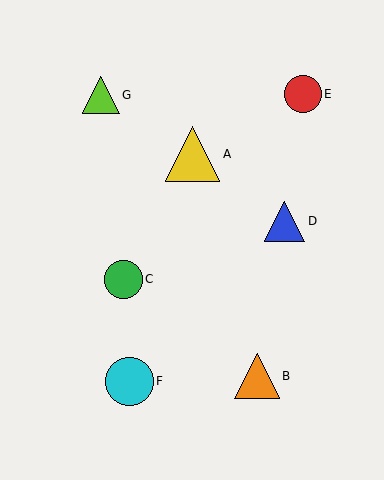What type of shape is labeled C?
Shape C is a green circle.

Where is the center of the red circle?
The center of the red circle is at (303, 94).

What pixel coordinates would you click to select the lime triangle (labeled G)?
Click at (101, 95) to select the lime triangle G.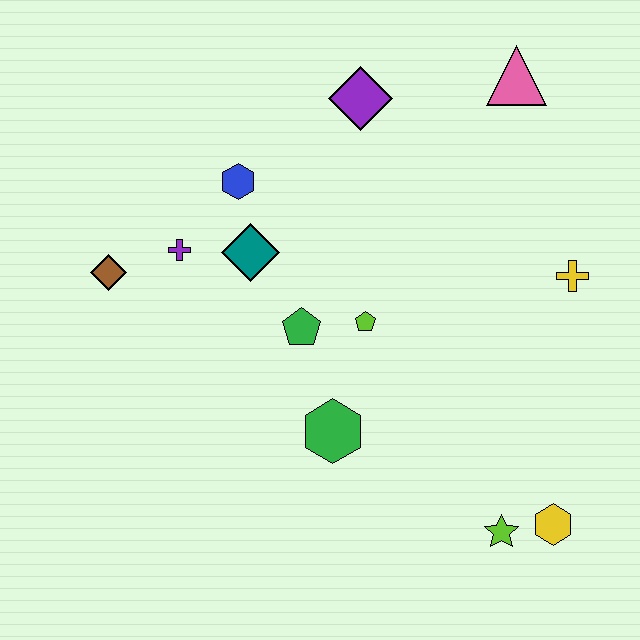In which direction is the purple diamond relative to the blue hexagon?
The purple diamond is to the right of the blue hexagon.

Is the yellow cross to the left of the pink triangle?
No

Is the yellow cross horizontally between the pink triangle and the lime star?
No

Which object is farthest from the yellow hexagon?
The brown diamond is farthest from the yellow hexagon.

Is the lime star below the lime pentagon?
Yes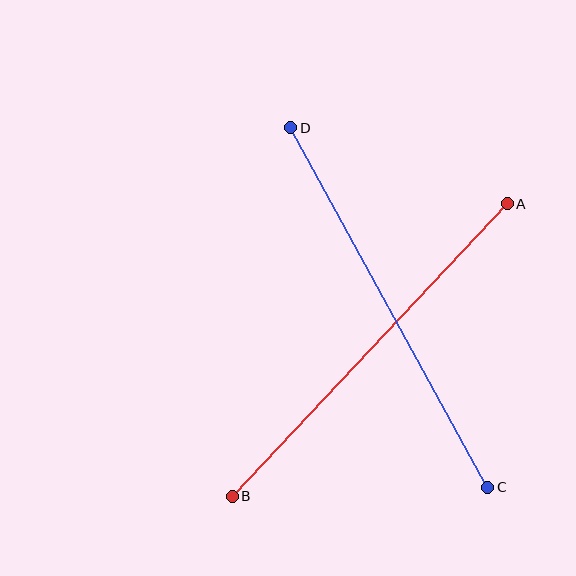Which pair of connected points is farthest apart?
Points C and D are farthest apart.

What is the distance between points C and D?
The distance is approximately 410 pixels.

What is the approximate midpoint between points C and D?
The midpoint is at approximately (389, 307) pixels.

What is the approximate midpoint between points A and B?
The midpoint is at approximately (370, 350) pixels.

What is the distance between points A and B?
The distance is approximately 401 pixels.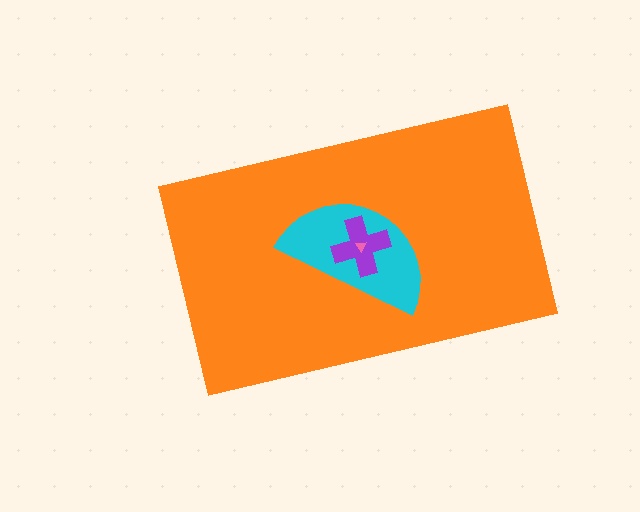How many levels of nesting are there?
4.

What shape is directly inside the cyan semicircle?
The purple cross.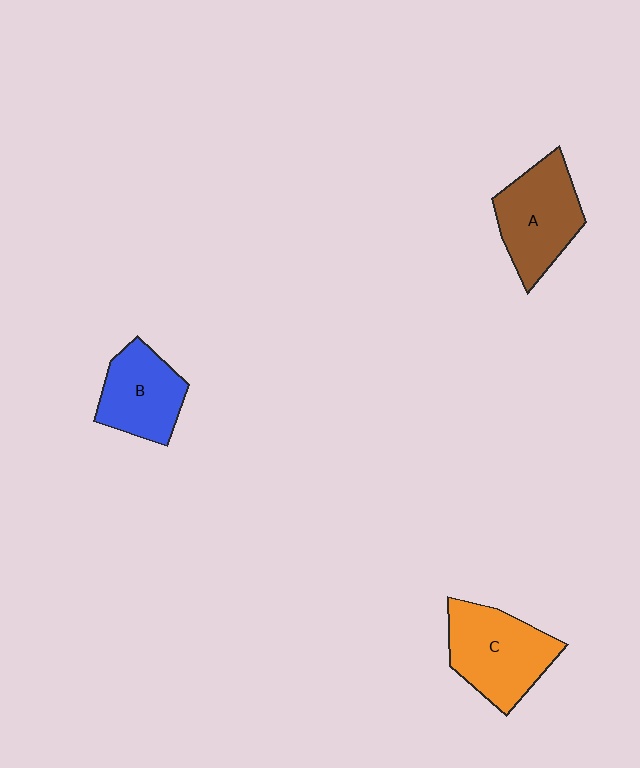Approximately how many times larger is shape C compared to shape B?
Approximately 1.3 times.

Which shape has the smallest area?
Shape B (blue).